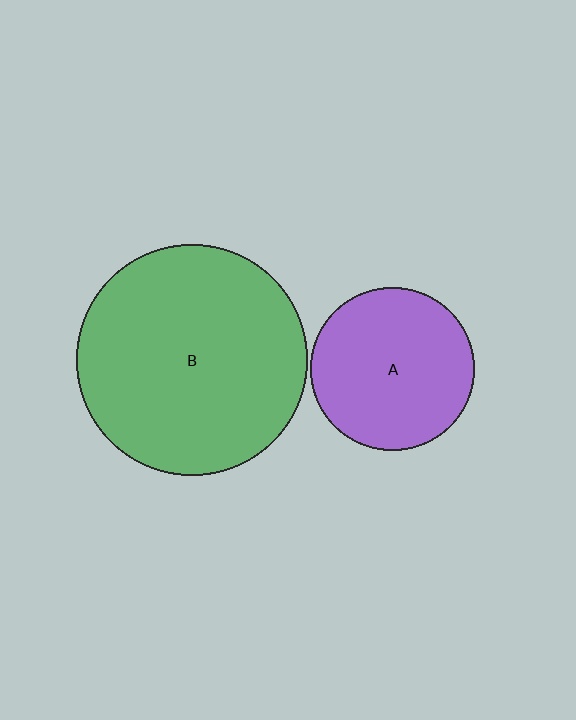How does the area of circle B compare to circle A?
Approximately 2.0 times.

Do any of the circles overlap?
No, none of the circles overlap.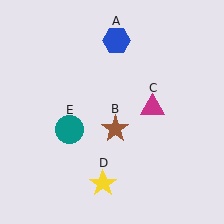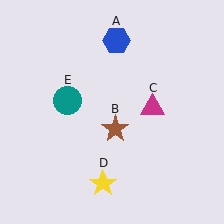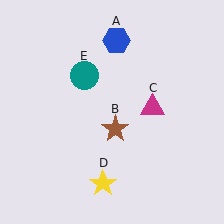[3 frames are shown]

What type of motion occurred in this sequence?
The teal circle (object E) rotated clockwise around the center of the scene.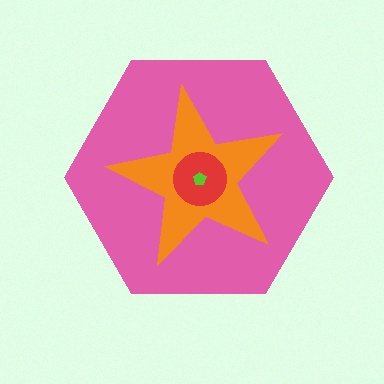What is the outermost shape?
The pink hexagon.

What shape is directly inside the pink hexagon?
The orange star.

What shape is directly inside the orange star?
The red circle.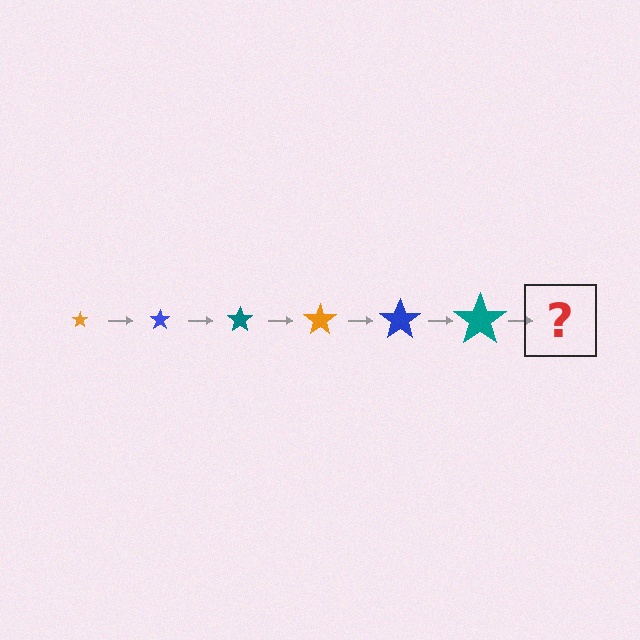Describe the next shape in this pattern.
It should be an orange star, larger than the previous one.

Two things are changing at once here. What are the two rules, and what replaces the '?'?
The two rules are that the star grows larger each step and the color cycles through orange, blue, and teal. The '?' should be an orange star, larger than the previous one.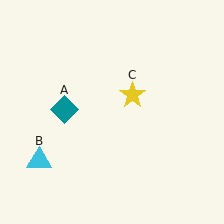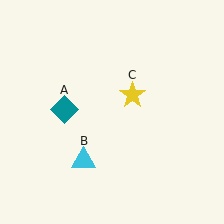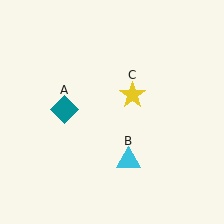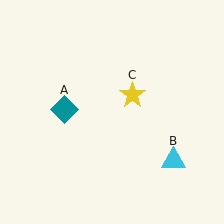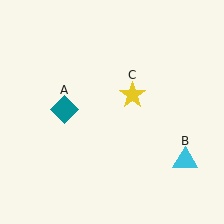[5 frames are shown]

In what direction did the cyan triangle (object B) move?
The cyan triangle (object B) moved right.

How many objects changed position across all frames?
1 object changed position: cyan triangle (object B).